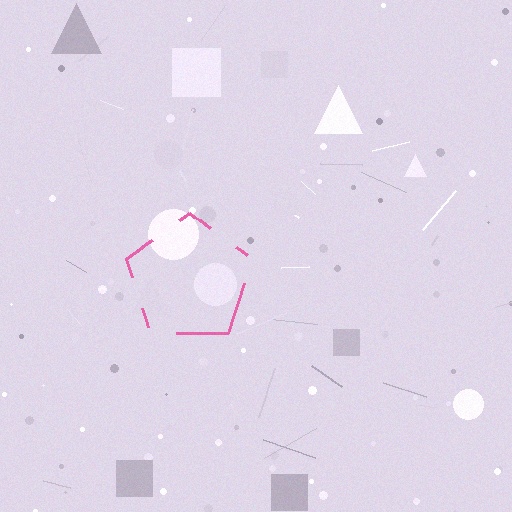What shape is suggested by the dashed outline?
The dashed outline suggests a pentagon.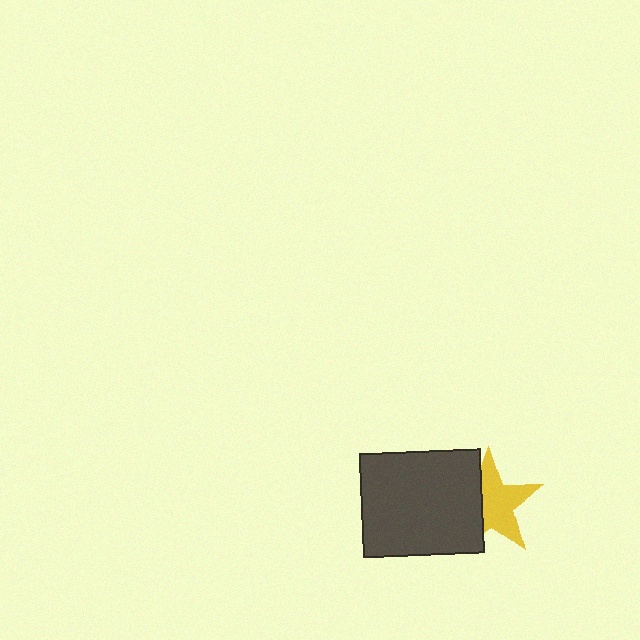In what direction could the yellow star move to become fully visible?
The yellow star could move right. That would shift it out from behind the dark gray rectangle entirely.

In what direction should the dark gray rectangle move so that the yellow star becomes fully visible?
The dark gray rectangle should move left. That is the shortest direction to clear the overlap and leave the yellow star fully visible.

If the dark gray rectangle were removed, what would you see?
You would see the complete yellow star.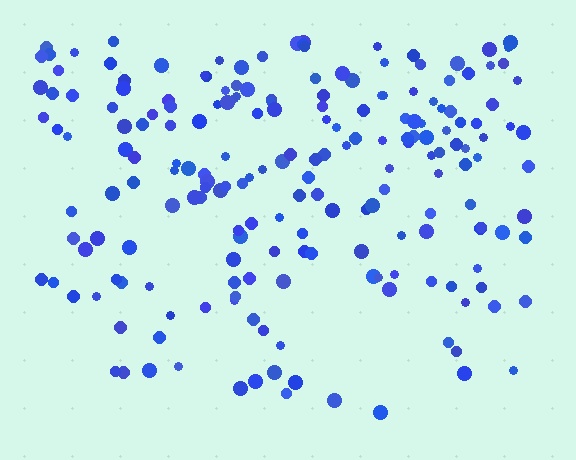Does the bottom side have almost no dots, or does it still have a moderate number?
Still a moderate number, just noticeably fewer than the top.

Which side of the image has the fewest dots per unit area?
The bottom.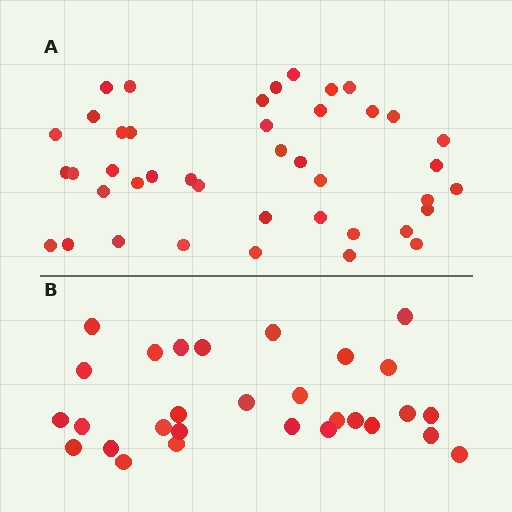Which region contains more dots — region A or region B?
Region A (the top region) has more dots.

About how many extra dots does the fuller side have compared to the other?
Region A has approximately 15 more dots than region B.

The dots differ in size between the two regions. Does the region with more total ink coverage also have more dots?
No. Region B has more total ink coverage because its dots are larger, but region A actually contains more individual dots. Total area can be misleading — the number of items is what matters here.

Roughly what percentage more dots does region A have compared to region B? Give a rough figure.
About 45% more.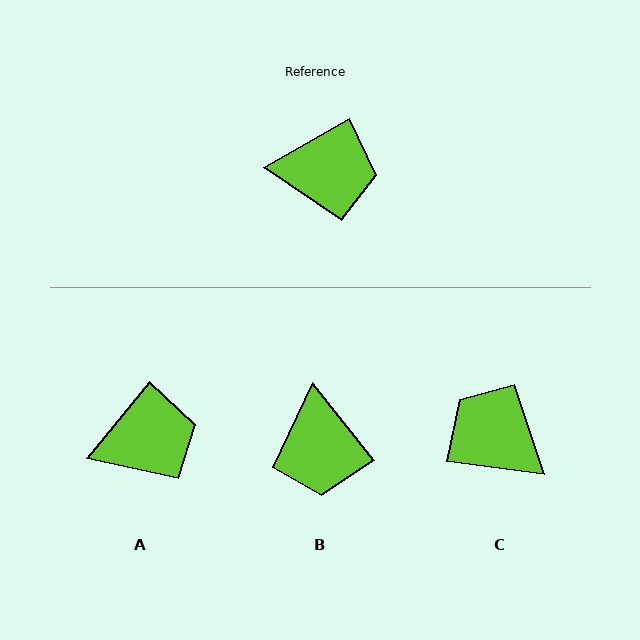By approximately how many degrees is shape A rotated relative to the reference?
Approximately 21 degrees counter-clockwise.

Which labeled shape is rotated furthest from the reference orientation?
C, about 143 degrees away.